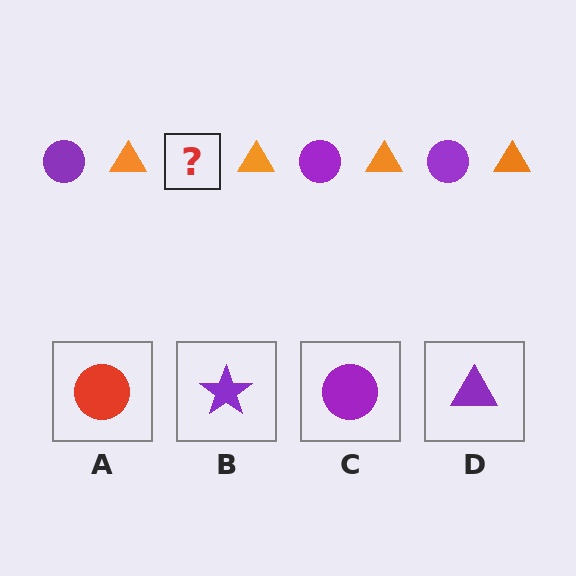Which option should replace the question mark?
Option C.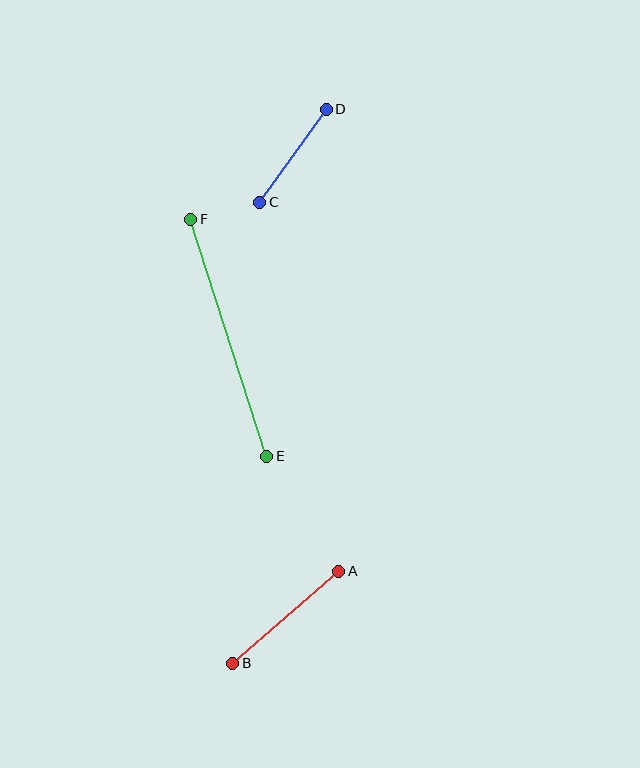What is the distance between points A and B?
The distance is approximately 141 pixels.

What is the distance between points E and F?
The distance is approximately 249 pixels.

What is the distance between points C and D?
The distance is approximately 114 pixels.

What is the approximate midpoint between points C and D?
The midpoint is at approximately (293, 156) pixels.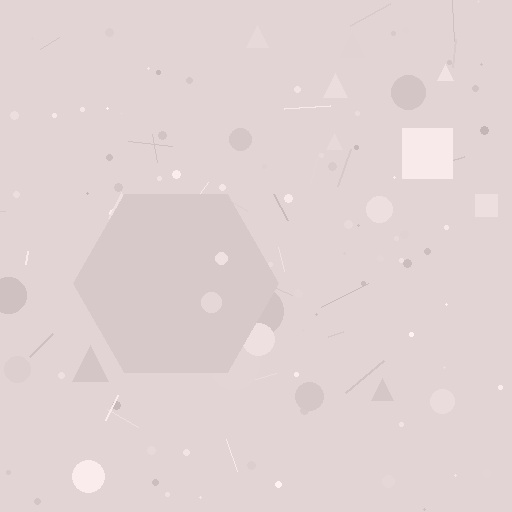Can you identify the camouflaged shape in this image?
The camouflaged shape is a hexagon.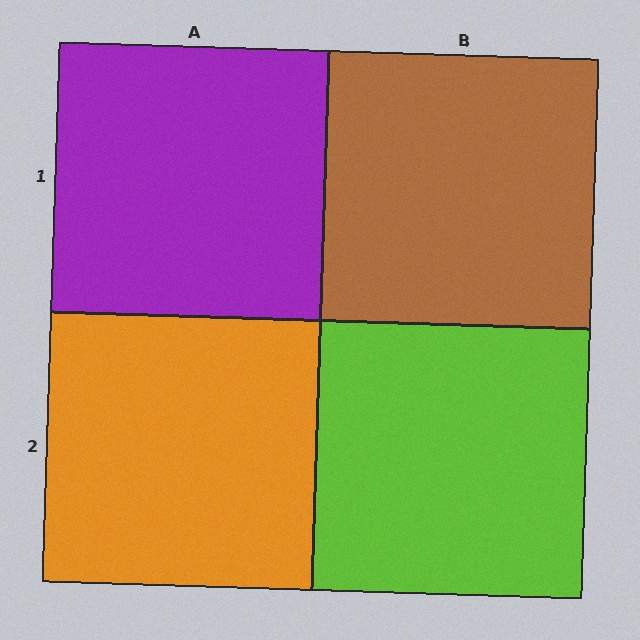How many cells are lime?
1 cell is lime.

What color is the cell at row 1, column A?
Purple.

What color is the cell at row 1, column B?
Brown.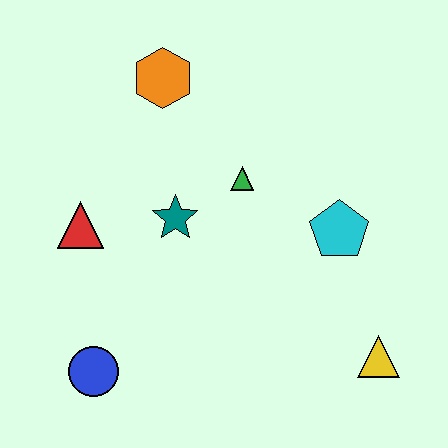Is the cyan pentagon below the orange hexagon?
Yes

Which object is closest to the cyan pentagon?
The green triangle is closest to the cyan pentagon.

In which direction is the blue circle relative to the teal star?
The blue circle is below the teal star.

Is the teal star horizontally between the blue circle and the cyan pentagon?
Yes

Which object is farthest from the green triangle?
The blue circle is farthest from the green triangle.